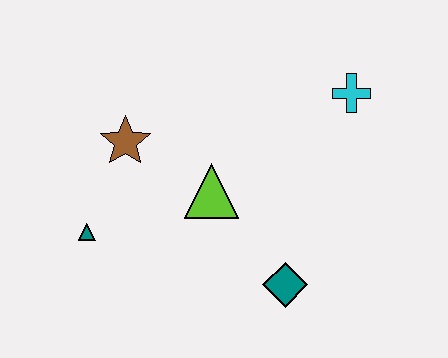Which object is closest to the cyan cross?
The lime triangle is closest to the cyan cross.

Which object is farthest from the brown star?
The cyan cross is farthest from the brown star.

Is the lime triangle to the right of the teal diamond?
No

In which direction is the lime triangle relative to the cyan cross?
The lime triangle is to the left of the cyan cross.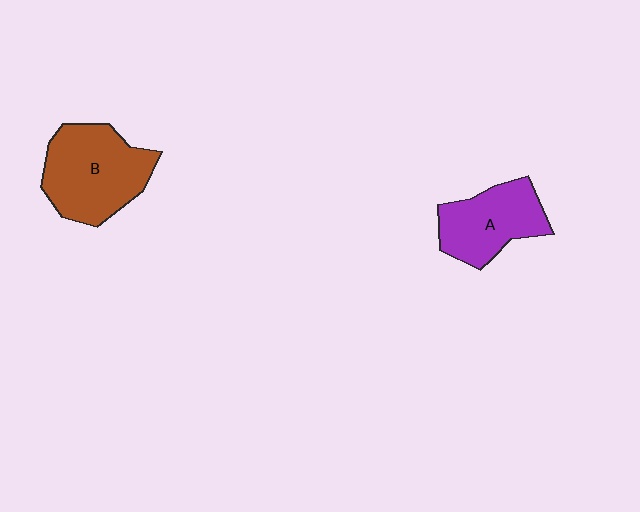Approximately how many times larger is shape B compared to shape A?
Approximately 1.3 times.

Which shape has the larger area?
Shape B (brown).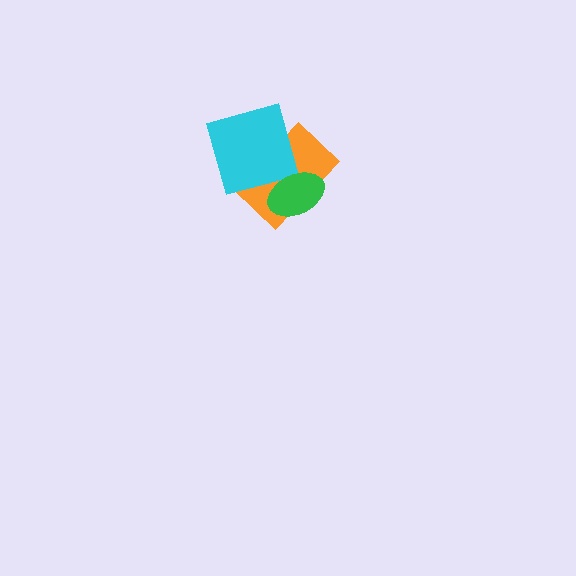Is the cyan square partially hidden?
No, no other shape covers it.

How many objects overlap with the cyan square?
1 object overlaps with the cyan square.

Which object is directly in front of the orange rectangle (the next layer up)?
The cyan square is directly in front of the orange rectangle.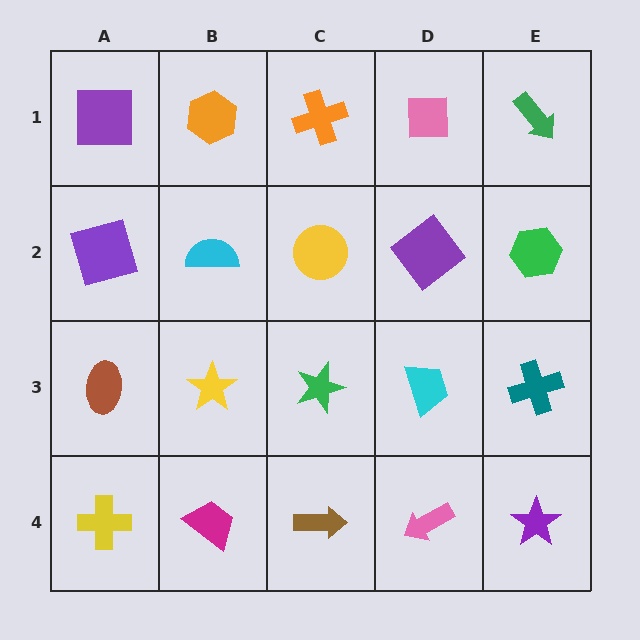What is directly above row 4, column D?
A cyan trapezoid.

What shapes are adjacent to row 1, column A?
A purple square (row 2, column A), an orange hexagon (row 1, column B).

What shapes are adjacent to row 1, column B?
A cyan semicircle (row 2, column B), a purple square (row 1, column A), an orange cross (row 1, column C).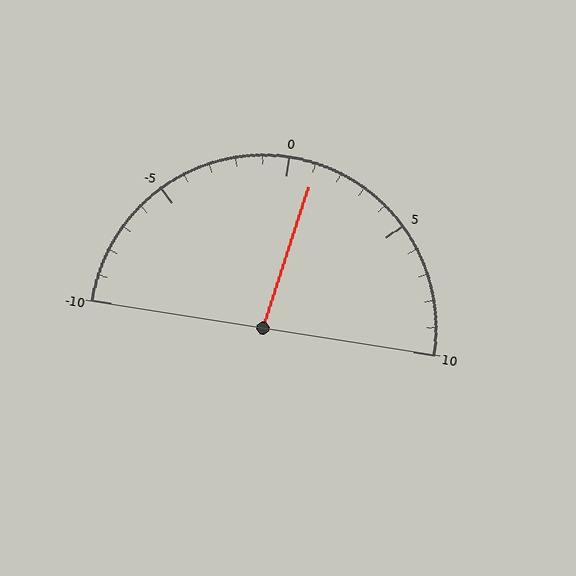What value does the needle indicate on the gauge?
The needle indicates approximately 1.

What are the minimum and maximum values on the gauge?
The gauge ranges from -10 to 10.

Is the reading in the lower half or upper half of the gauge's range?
The reading is in the upper half of the range (-10 to 10).